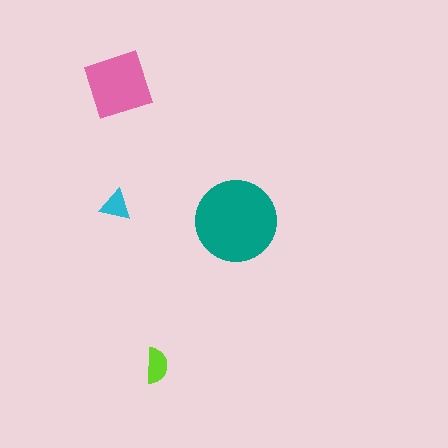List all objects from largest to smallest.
The teal circle, the pink square, the lime semicircle, the cyan triangle.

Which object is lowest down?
The lime semicircle is bottommost.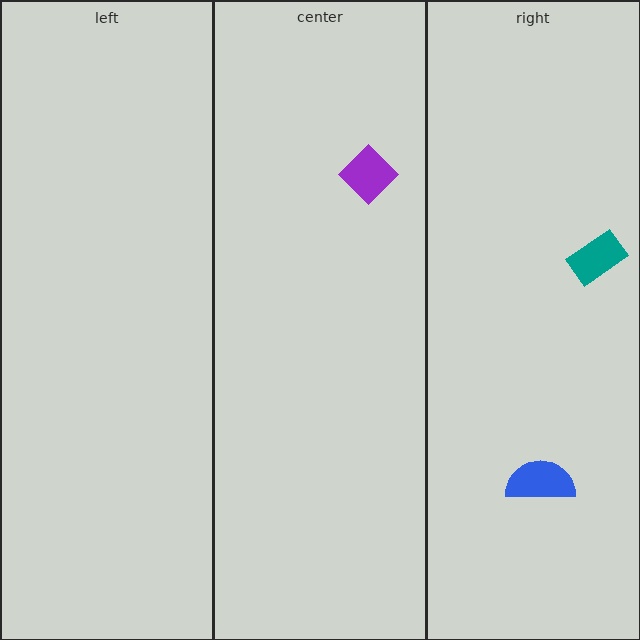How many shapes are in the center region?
1.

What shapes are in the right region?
The teal rectangle, the blue semicircle.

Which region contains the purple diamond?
The center region.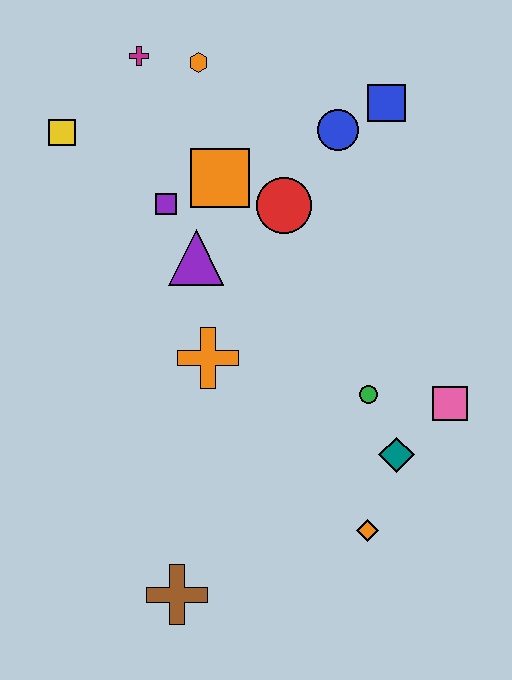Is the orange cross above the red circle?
No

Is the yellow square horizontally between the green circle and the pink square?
No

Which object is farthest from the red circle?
The brown cross is farthest from the red circle.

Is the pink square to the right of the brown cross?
Yes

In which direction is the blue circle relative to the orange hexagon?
The blue circle is to the right of the orange hexagon.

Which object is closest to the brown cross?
The orange diamond is closest to the brown cross.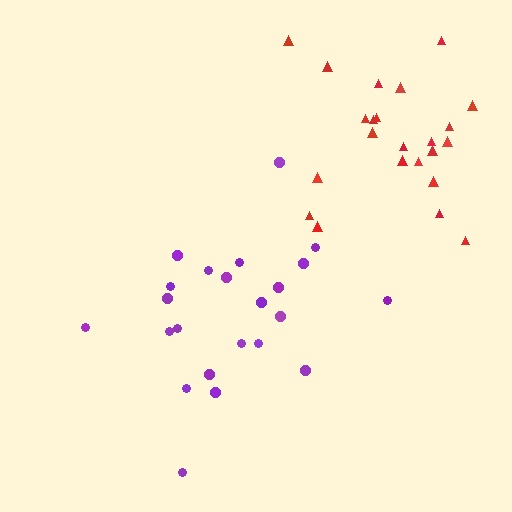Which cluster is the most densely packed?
Red.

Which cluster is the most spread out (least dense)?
Purple.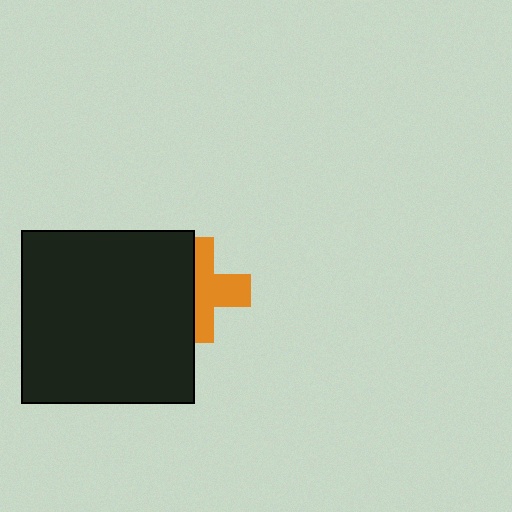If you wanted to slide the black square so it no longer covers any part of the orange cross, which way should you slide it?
Slide it left — that is the most direct way to separate the two shapes.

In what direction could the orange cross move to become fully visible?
The orange cross could move right. That would shift it out from behind the black square entirely.